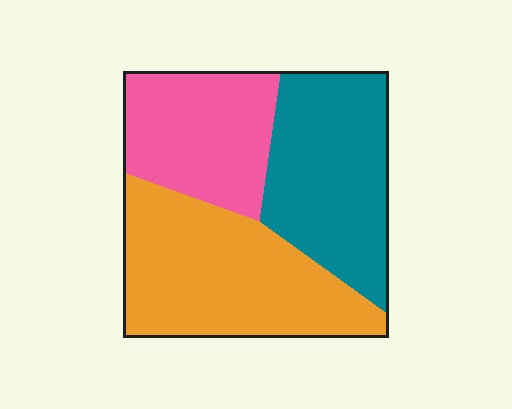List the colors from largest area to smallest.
From largest to smallest: orange, teal, pink.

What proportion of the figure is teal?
Teal covers 34% of the figure.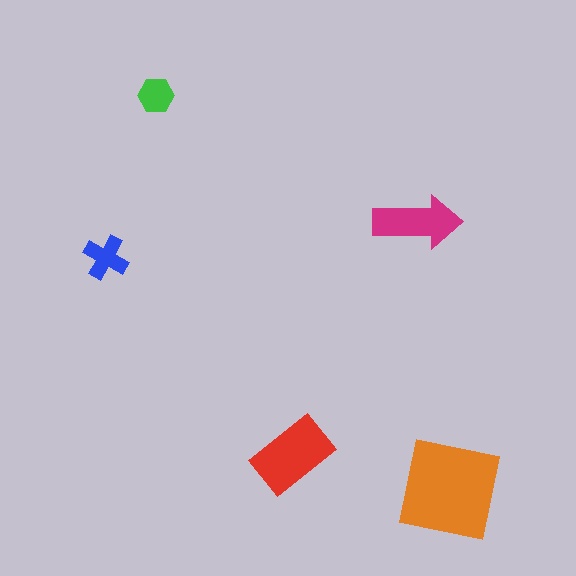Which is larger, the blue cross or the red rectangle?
The red rectangle.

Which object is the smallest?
The green hexagon.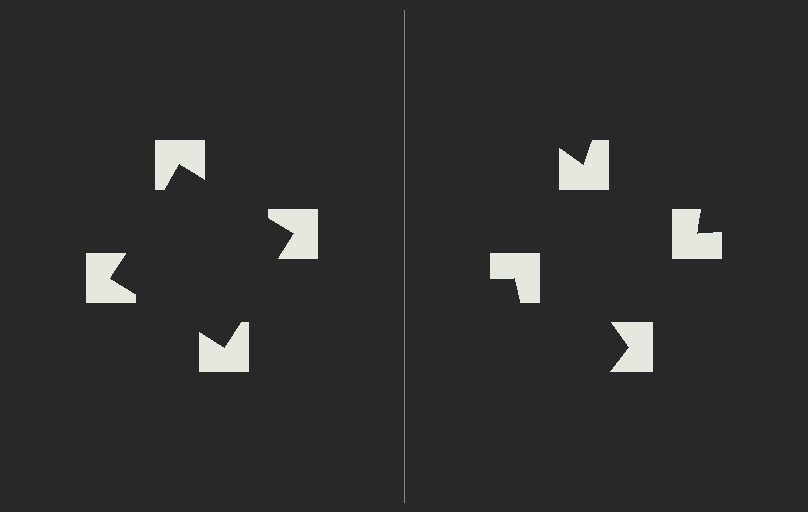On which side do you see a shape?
An illusory square appears on the left side. On the right side the wedge cuts are rotated, so no coherent shape forms.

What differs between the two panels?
The notched squares are positioned identically on both sides; only the wedge orientations differ. On the left they align to a square; on the right they are misaligned.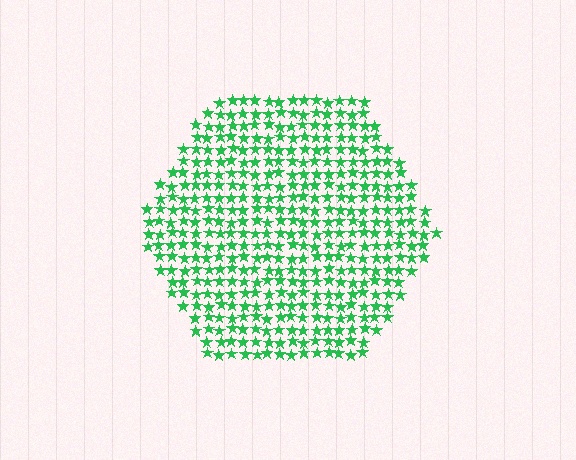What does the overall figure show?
The overall figure shows a hexagon.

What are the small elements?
The small elements are stars.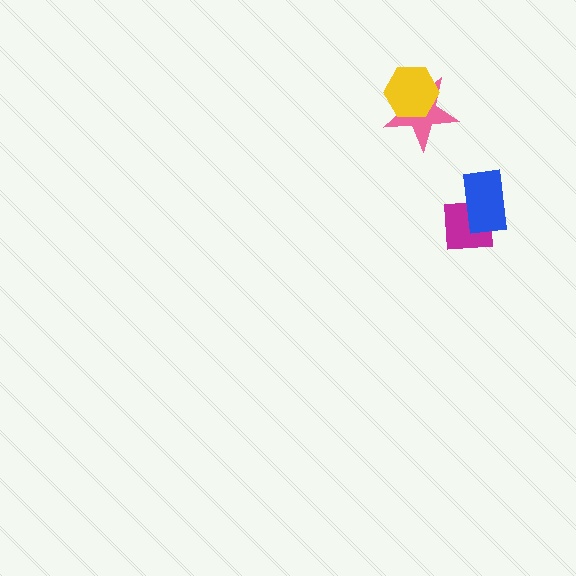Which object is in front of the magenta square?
The blue rectangle is in front of the magenta square.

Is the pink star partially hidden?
Yes, it is partially covered by another shape.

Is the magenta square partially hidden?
Yes, it is partially covered by another shape.